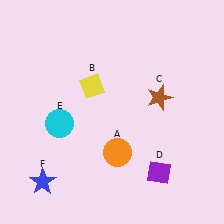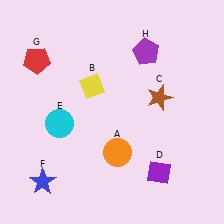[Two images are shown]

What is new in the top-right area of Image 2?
A purple pentagon (H) was added in the top-right area of Image 2.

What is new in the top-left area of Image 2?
A red pentagon (G) was added in the top-left area of Image 2.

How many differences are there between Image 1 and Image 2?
There are 2 differences between the two images.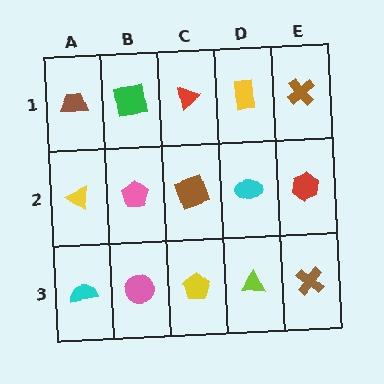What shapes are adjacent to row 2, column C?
A red triangle (row 1, column C), a yellow pentagon (row 3, column C), a pink pentagon (row 2, column B), a cyan ellipse (row 2, column D).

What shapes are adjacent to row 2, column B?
A green square (row 1, column B), a pink circle (row 3, column B), a yellow triangle (row 2, column A), a brown square (row 2, column C).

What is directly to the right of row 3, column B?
A yellow pentagon.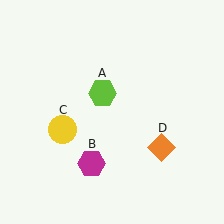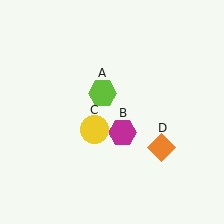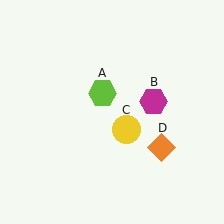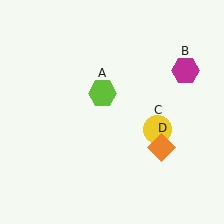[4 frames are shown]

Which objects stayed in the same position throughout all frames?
Lime hexagon (object A) and orange diamond (object D) remained stationary.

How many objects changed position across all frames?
2 objects changed position: magenta hexagon (object B), yellow circle (object C).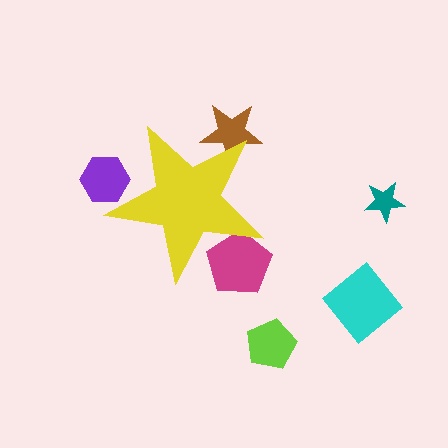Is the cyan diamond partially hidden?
No, the cyan diamond is fully visible.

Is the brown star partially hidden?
Yes, the brown star is partially hidden behind the yellow star.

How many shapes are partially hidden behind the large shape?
3 shapes are partially hidden.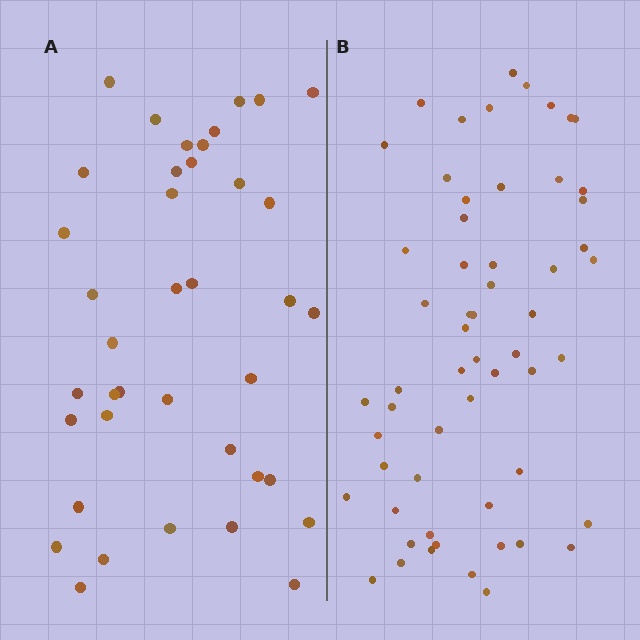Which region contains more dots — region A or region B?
Region B (the right region) has more dots.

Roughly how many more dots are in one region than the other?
Region B has approximately 20 more dots than region A.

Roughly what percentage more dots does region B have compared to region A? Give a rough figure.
About 50% more.